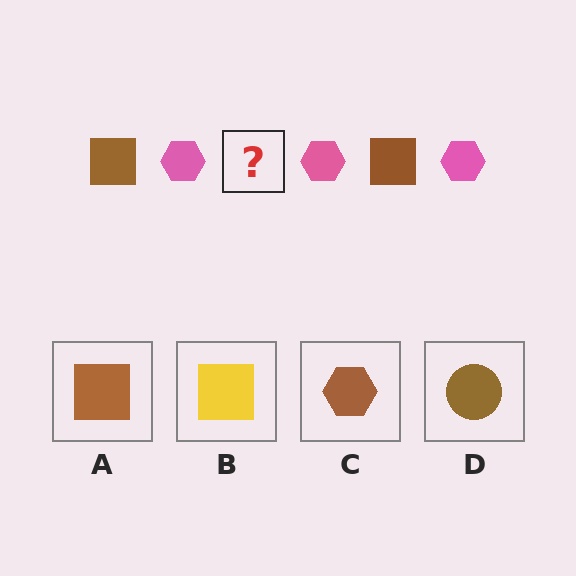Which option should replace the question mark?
Option A.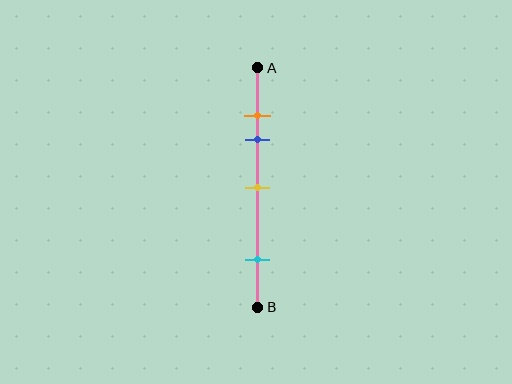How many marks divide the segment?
There are 4 marks dividing the segment.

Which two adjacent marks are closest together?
The orange and blue marks are the closest adjacent pair.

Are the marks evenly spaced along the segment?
No, the marks are not evenly spaced.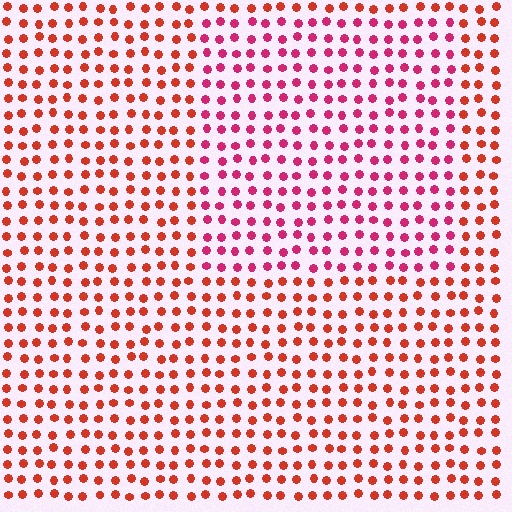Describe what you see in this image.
The image is filled with small red elements in a uniform arrangement. A rectangle-shaped region is visible where the elements are tinted to a slightly different hue, forming a subtle color boundary.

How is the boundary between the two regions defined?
The boundary is defined purely by a slight shift in hue (about 33 degrees). Spacing, size, and orientation are identical on both sides.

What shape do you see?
I see a rectangle.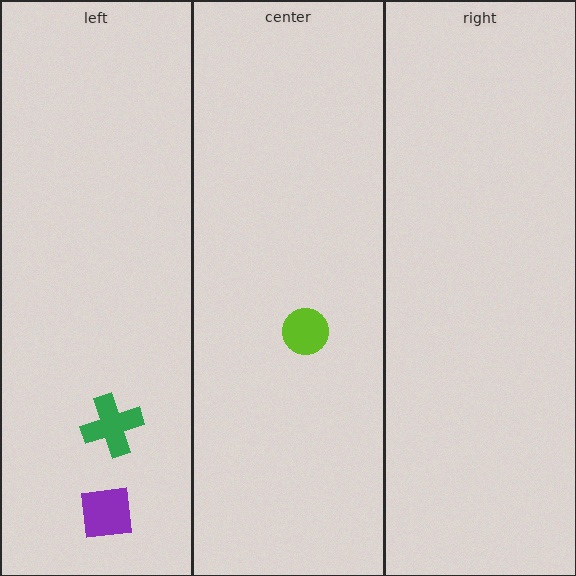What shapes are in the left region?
The green cross, the purple square.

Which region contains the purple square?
The left region.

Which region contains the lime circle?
The center region.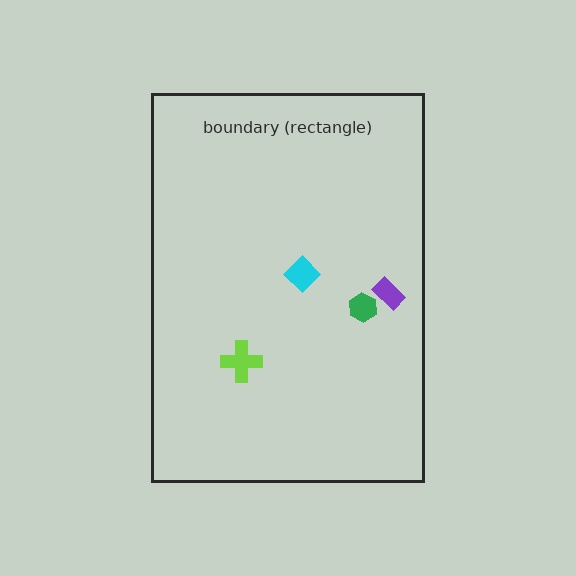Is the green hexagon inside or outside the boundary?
Inside.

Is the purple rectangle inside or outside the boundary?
Inside.